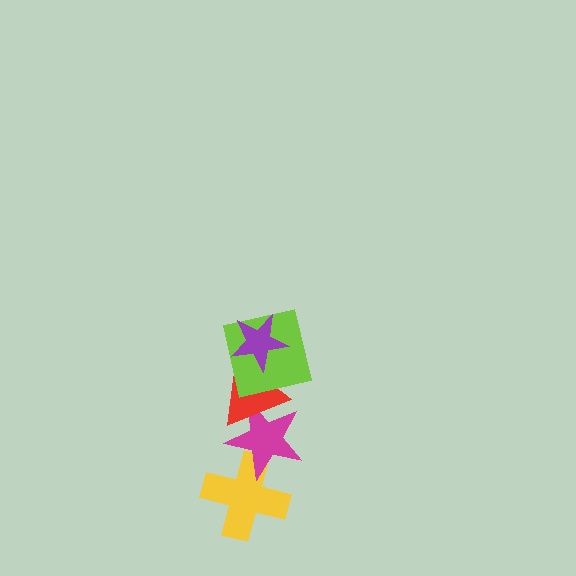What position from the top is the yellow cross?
The yellow cross is 5th from the top.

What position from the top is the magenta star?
The magenta star is 4th from the top.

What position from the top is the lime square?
The lime square is 2nd from the top.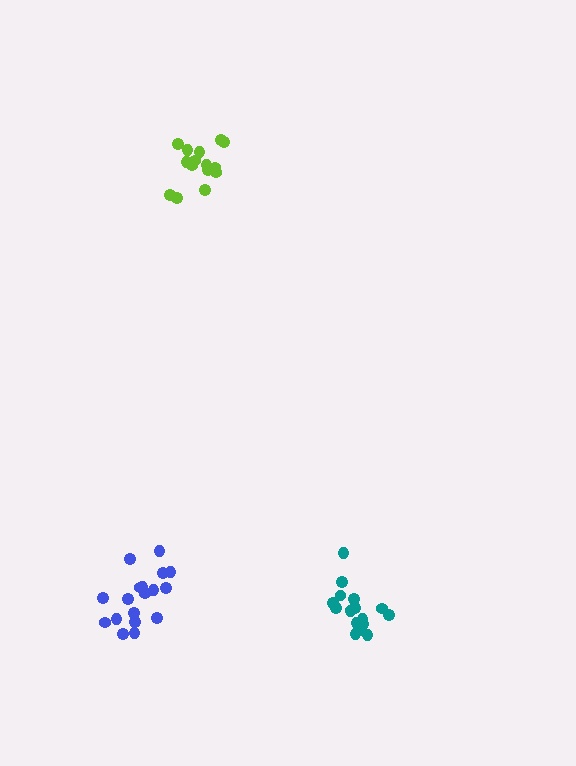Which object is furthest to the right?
The teal cluster is rightmost.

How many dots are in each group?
Group 1: 18 dots, Group 2: 15 dots, Group 3: 18 dots (51 total).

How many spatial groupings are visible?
There are 3 spatial groupings.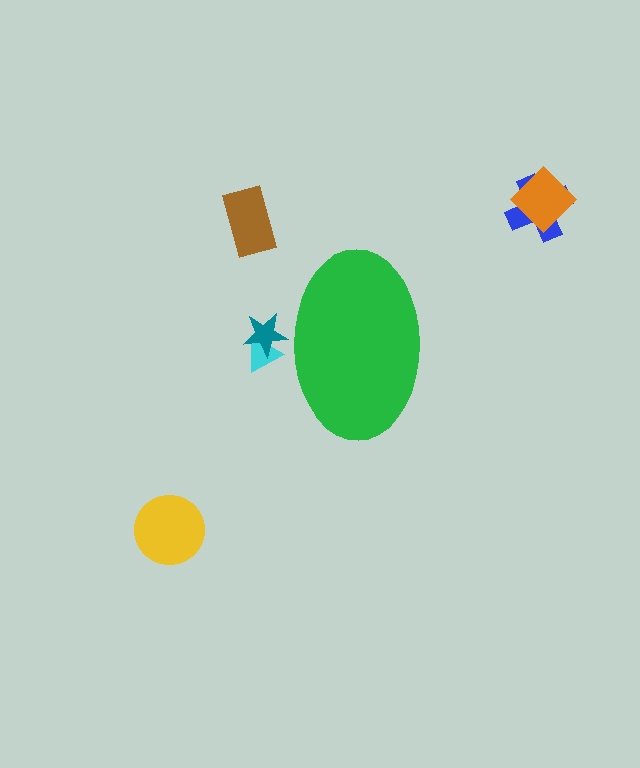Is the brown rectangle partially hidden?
No, the brown rectangle is fully visible.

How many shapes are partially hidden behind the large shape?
2 shapes are partially hidden.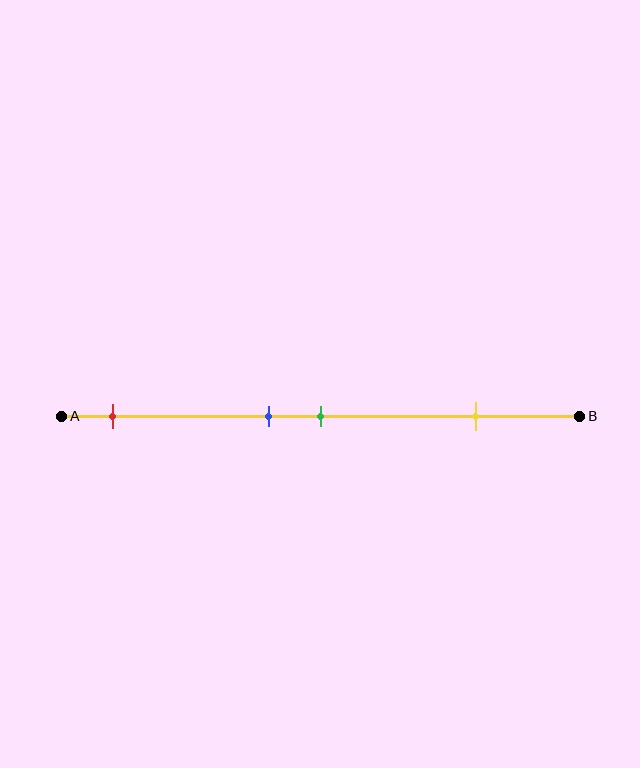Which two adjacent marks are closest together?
The blue and green marks are the closest adjacent pair.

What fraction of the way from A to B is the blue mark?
The blue mark is approximately 40% (0.4) of the way from A to B.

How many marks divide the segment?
There are 4 marks dividing the segment.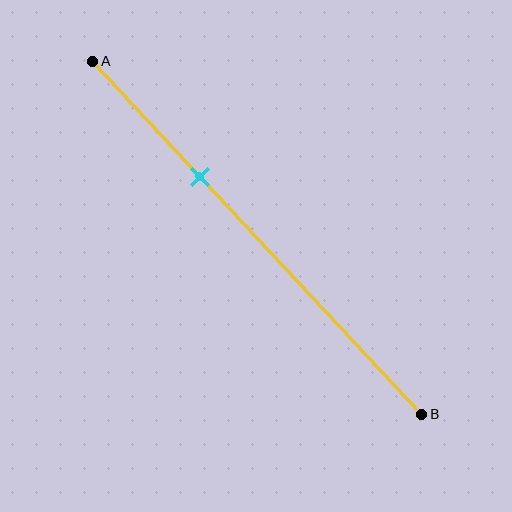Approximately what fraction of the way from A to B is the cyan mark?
The cyan mark is approximately 35% of the way from A to B.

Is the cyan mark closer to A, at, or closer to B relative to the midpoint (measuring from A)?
The cyan mark is closer to point A than the midpoint of segment AB.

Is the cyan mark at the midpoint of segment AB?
No, the mark is at about 35% from A, not at the 50% midpoint.